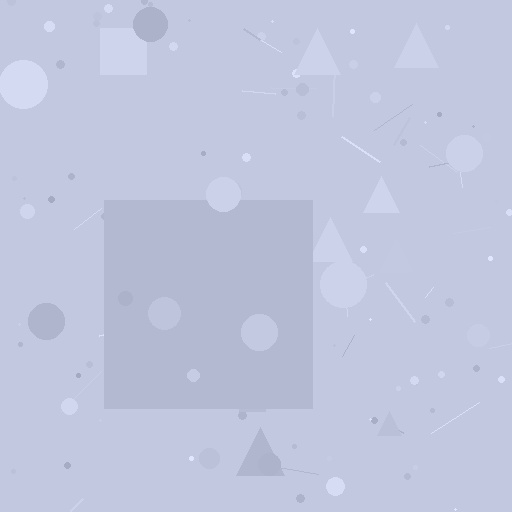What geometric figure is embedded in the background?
A square is embedded in the background.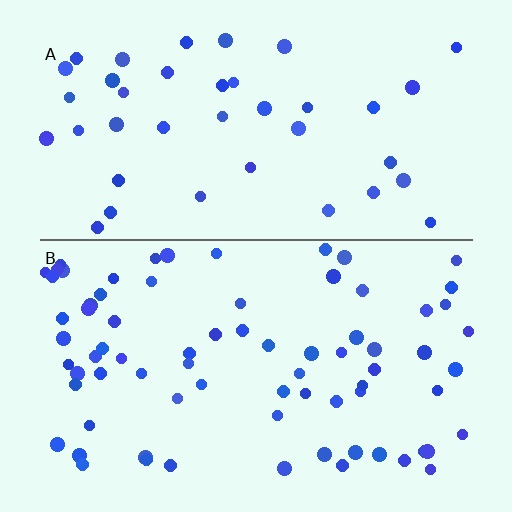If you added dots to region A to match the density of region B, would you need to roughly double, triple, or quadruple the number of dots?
Approximately double.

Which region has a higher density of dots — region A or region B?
B (the bottom).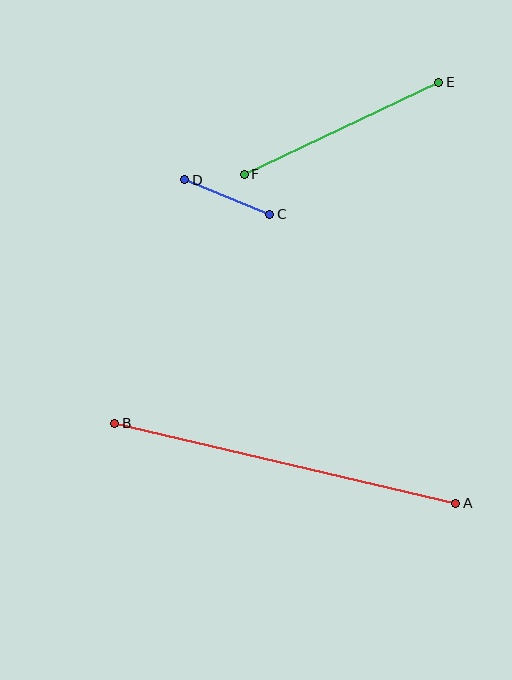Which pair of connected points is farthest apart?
Points A and B are farthest apart.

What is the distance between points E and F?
The distance is approximately 215 pixels.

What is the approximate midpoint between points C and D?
The midpoint is at approximately (227, 197) pixels.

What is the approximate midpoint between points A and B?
The midpoint is at approximately (285, 463) pixels.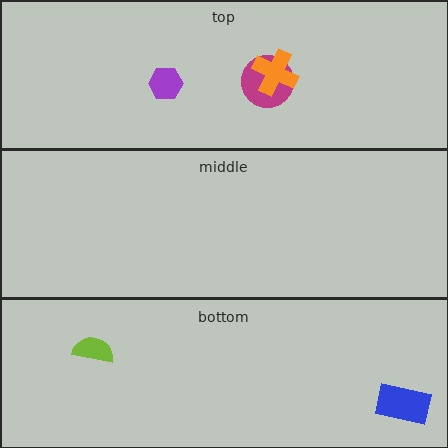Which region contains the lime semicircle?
The bottom region.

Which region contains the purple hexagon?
The top region.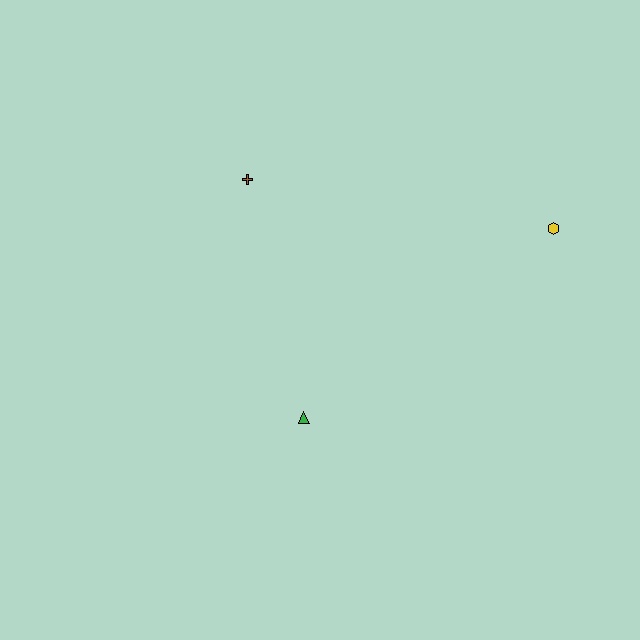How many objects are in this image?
There are 3 objects.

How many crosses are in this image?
There is 1 cross.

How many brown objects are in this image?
There is 1 brown object.